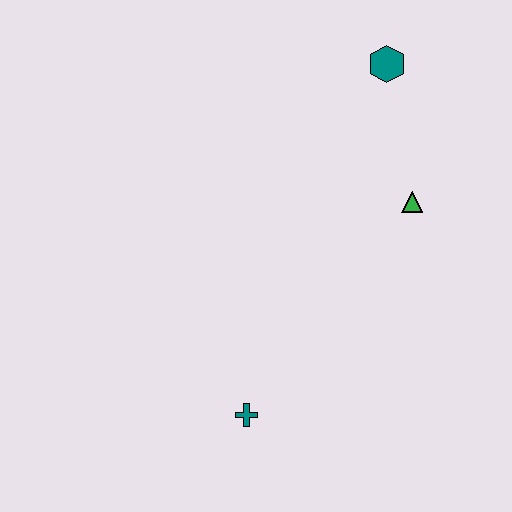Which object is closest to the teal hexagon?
The green triangle is closest to the teal hexagon.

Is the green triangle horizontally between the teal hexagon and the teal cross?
No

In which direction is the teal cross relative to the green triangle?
The teal cross is below the green triangle.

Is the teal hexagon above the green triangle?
Yes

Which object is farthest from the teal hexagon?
The teal cross is farthest from the teal hexagon.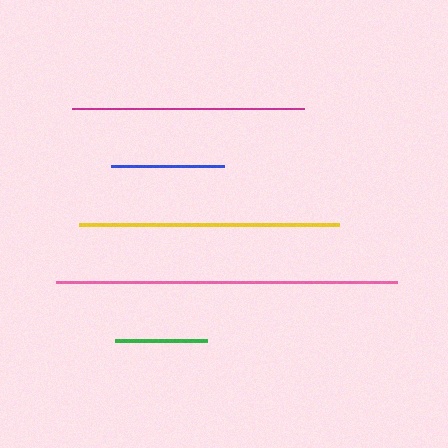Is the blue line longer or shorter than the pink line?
The pink line is longer than the blue line.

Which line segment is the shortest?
The green line is the shortest at approximately 92 pixels.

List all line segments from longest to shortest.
From longest to shortest: pink, yellow, magenta, blue, green.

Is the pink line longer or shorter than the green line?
The pink line is longer than the green line.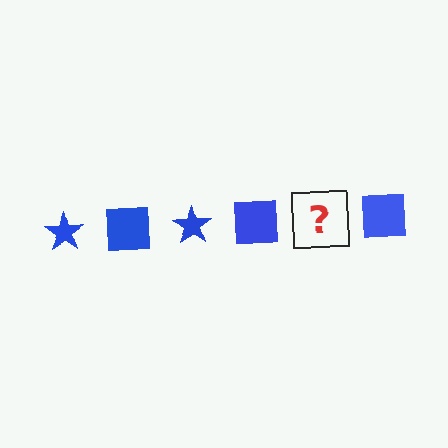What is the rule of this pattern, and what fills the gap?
The rule is that the pattern cycles through star, square shapes in blue. The gap should be filled with a blue star.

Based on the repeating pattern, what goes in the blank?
The blank should be a blue star.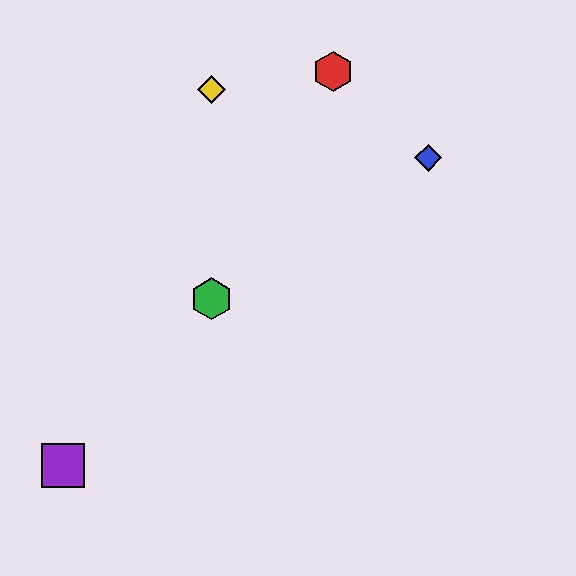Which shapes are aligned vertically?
The green hexagon, the yellow diamond are aligned vertically.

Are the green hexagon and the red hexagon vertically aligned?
No, the green hexagon is at x≈211 and the red hexagon is at x≈333.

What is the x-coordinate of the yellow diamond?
The yellow diamond is at x≈211.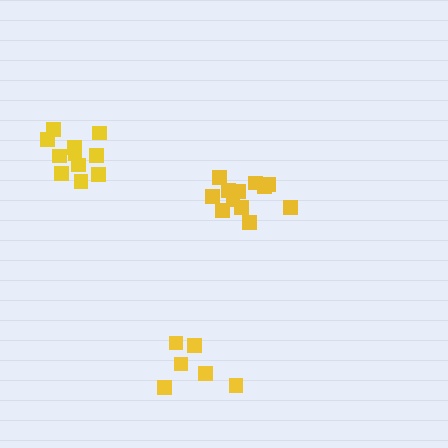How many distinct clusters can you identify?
There are 3 distinct clusters.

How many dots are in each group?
Group 1: 12 dots, Group 2: 6 dots, Group 3: 11 dots (29 total).